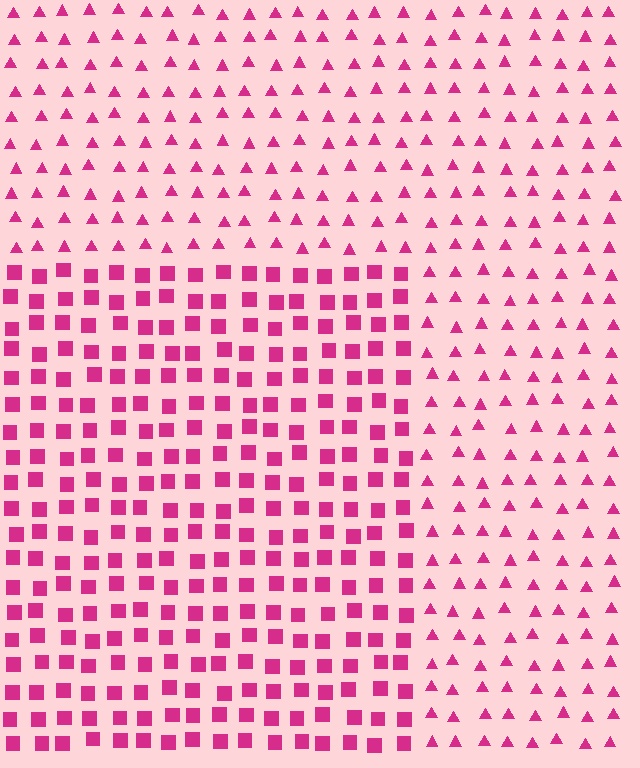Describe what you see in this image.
The image is filled with small magenta elements arranged in a uniform grid. A rectangle-shaped region contains squares, while the surrounding area contains triangles. The boundary is defined purely by the change in element shape.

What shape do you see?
I see a rectangle.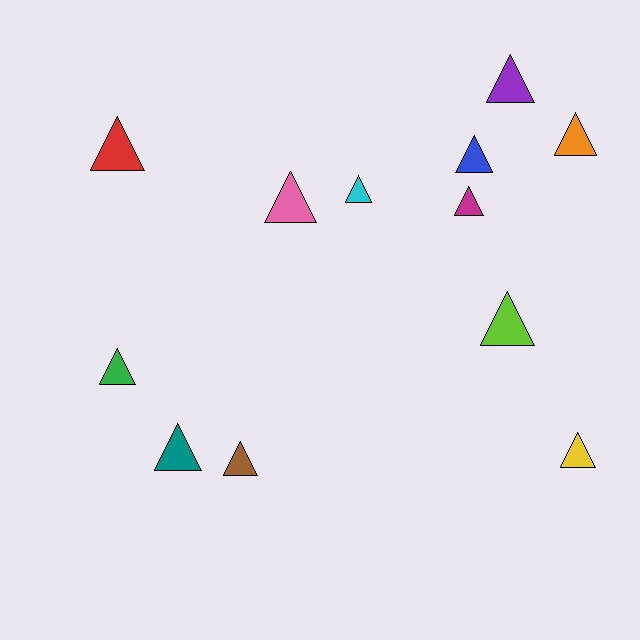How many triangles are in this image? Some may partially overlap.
There are 12 triangles.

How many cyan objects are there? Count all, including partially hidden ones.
There is 1 cyan object.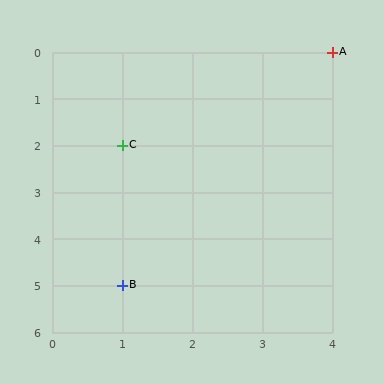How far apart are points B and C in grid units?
Points B and C are 3 rows apart.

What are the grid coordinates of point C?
Point C is at grid coordinates (1, 2).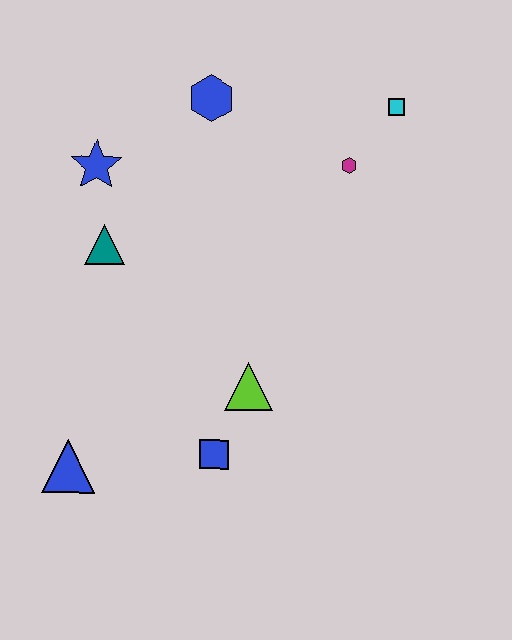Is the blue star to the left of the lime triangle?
Yes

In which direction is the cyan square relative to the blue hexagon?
The cyan square is to the right of the blue hexagon.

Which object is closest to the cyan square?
The magenta hexagon is closest to the cyan square.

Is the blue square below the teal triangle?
Yes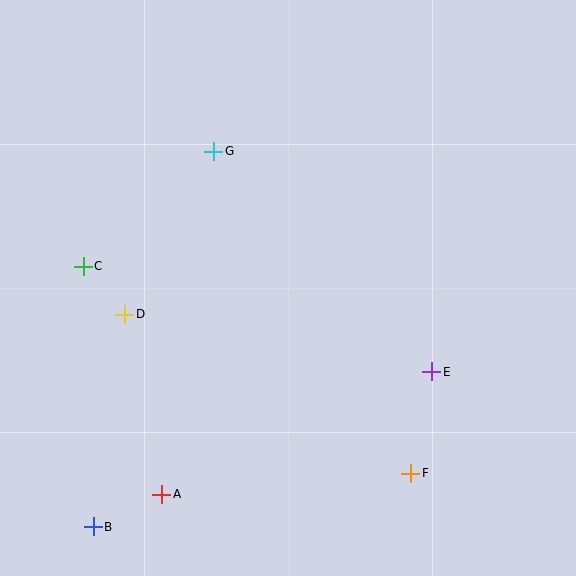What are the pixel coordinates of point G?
Point G is at (214, 151).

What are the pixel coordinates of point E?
Point E is at (432, 372).